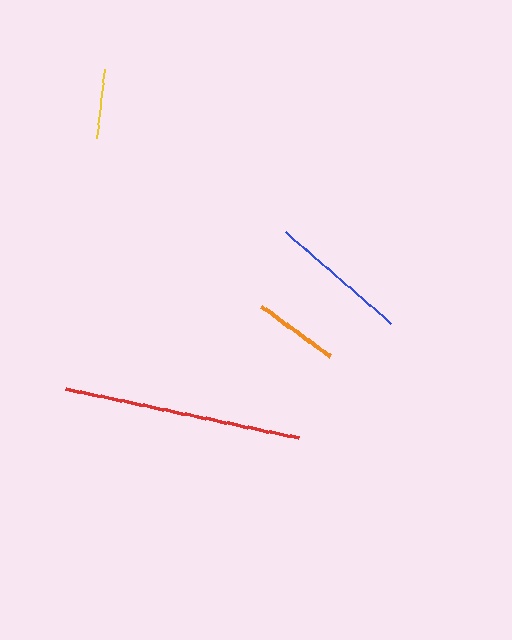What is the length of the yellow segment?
The yellow segment is approximately 69 pixels long.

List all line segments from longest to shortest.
From longest to shortest: red, blue, orange, yellow.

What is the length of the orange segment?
The orange segment is approximately 85 pixels long.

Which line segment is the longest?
The red line is the longest at approximately 238 pixels.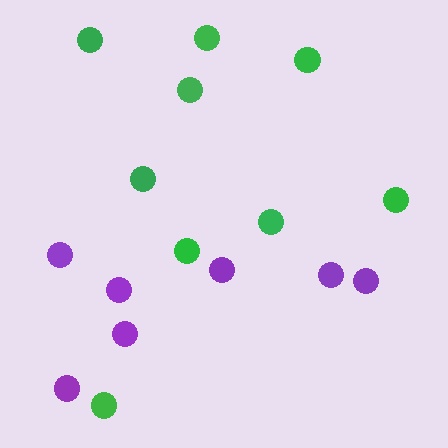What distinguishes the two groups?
There are 2 groups: one group of purple circles (7) and one group of green circles (9).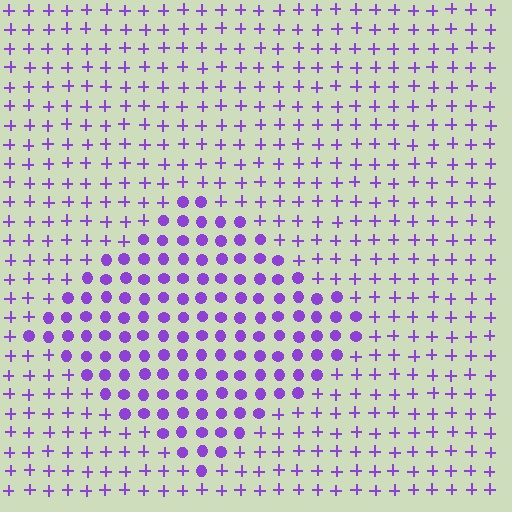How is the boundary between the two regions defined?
The boundary is defined by a change in element shape: circles inside vs. plus signs outside. All elements share the same color and spacing.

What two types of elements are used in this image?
The image uses circles inside the diamond region and plus signs outside it.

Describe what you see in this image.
The image is filled with small purple elements arranged in a uniform grid. A diamond-shaped region contains circles, while the surrounding area contains plus signs. The boundary is defined purely by the change in element shape.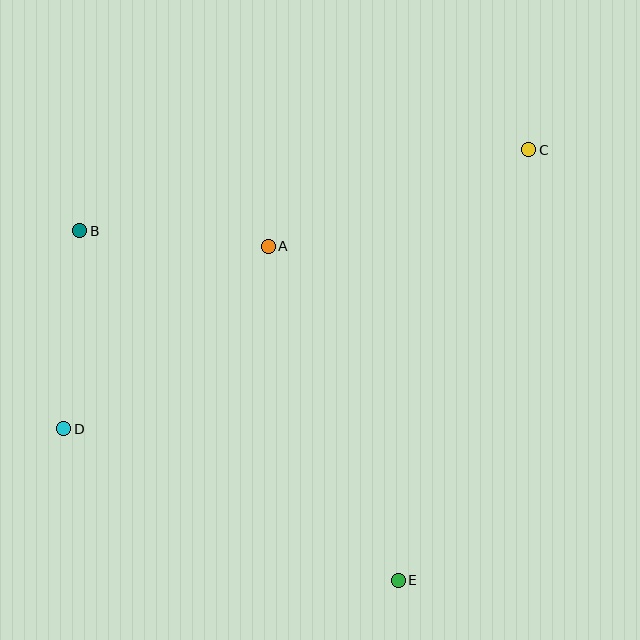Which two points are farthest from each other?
Points C and D are farthest from each other.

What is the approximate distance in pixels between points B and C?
The distance between B and C is approximately 456 pixels.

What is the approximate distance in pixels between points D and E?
The distance between D and E is approximately 367 pixels.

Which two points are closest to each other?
Points A and B are closest to each other.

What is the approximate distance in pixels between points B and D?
The distance between B and D is approximately 199 pixels.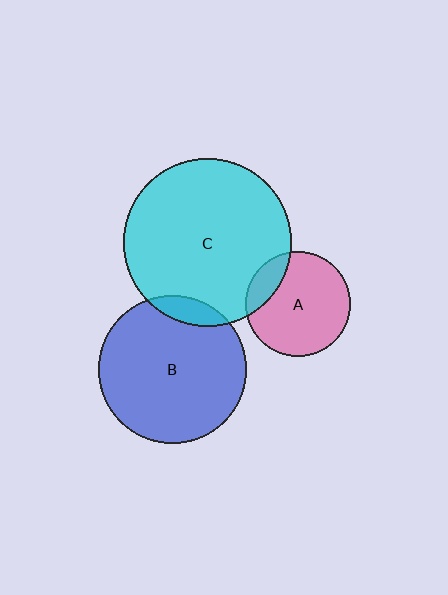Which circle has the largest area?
Circle C (cyan).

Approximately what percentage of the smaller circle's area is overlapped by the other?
Approximately 10%.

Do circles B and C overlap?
Yes.